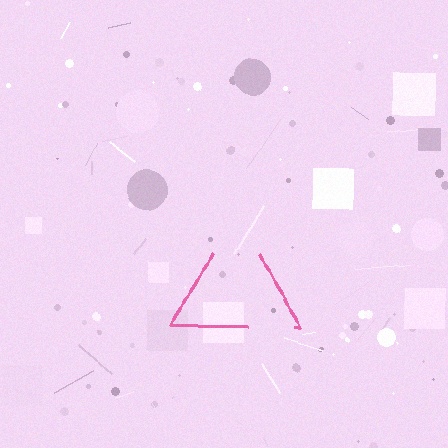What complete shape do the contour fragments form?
The contour fragments form a triangle.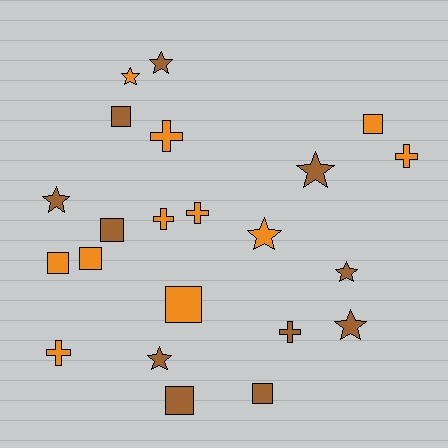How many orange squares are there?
There are 4 orange squares.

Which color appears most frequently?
Orange, with 11 objects.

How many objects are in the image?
There are 22 objects.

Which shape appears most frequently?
Star, with 8 objects.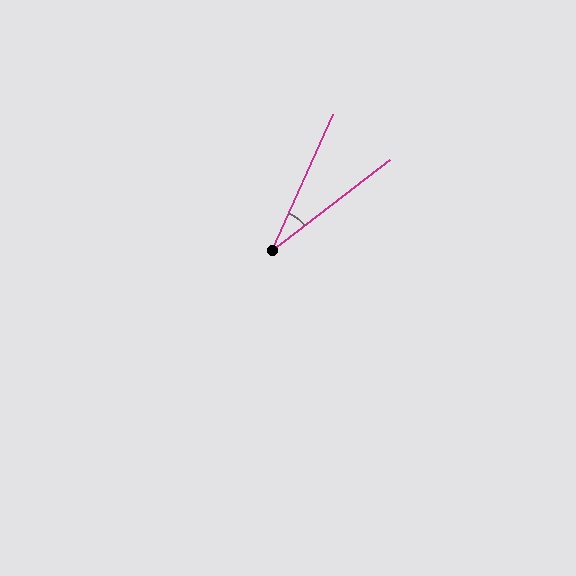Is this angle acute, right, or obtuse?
It is acute.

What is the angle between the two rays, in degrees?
Approximately 29 degrees.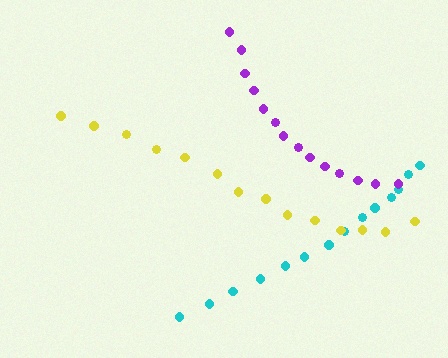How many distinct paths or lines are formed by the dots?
There are 3 distinct paths.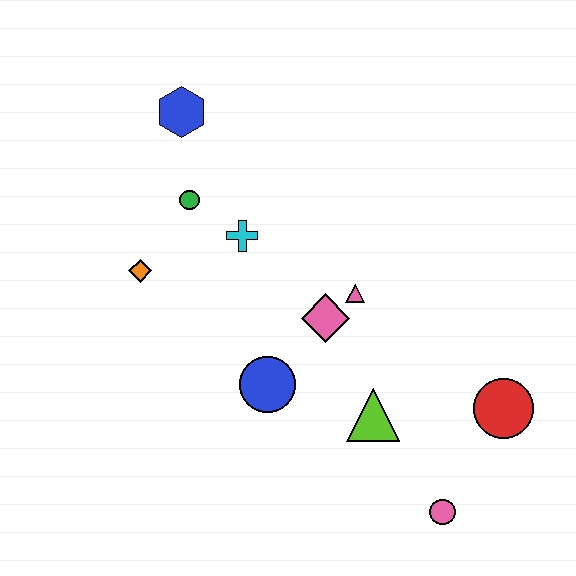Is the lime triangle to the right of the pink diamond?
Yes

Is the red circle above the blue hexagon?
No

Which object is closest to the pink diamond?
The pink triangle is closest to the pink diamond.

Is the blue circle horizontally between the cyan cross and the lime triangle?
Yes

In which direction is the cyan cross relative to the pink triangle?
The cyan cross is to the left of the pink triangle.